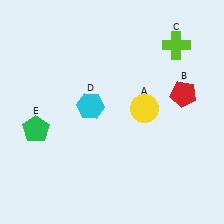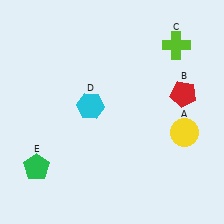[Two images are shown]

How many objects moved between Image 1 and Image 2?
2 objects moved between the two images.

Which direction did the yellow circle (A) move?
The yellow circle (A) moved right.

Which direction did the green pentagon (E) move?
The green pentagon (E) moved down.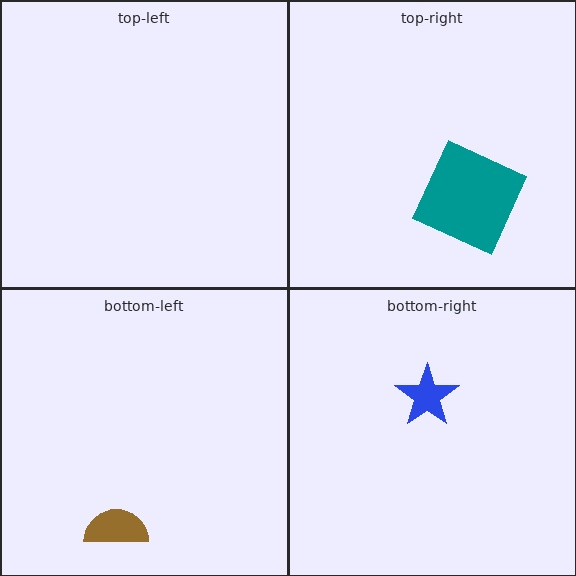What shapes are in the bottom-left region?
The brown semicircle.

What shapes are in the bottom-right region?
The blue star.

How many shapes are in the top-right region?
1.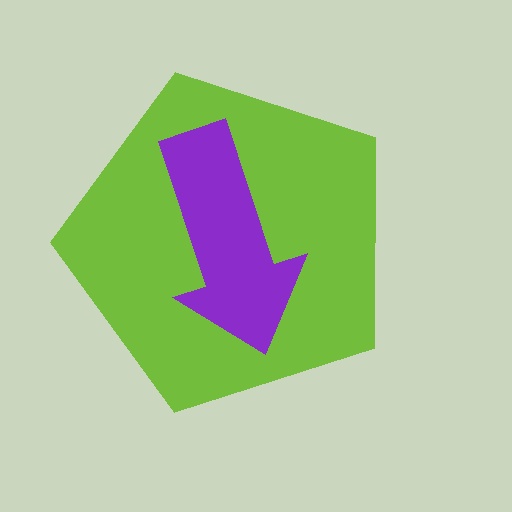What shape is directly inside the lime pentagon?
The purple arrow.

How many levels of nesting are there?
2.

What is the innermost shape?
The purple arrow.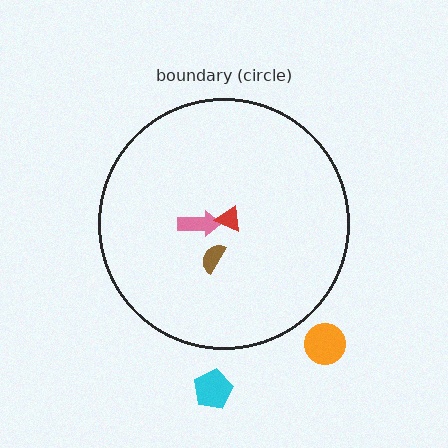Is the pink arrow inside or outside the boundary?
Inside.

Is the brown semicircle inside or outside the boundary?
Inside.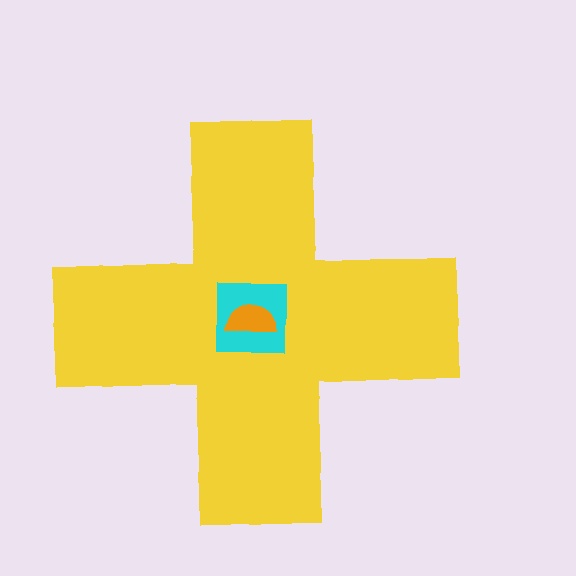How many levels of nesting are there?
3.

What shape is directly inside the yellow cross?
The cyan square.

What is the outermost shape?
The yellow cross.